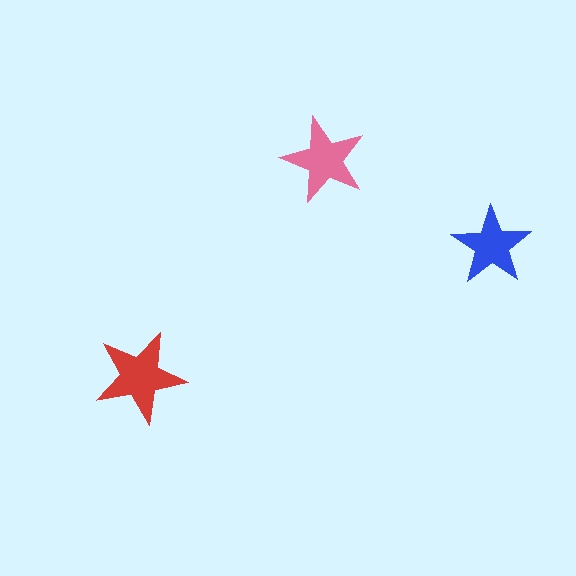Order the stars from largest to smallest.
the red one, the pink one, the blue one.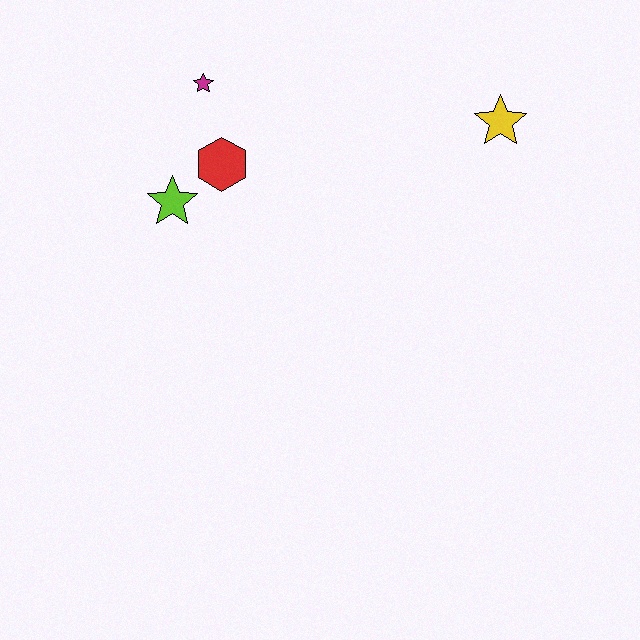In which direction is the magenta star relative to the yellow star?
The magenta star is to the left of the yellow star.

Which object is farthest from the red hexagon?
The yellow star is farthest from the red hexagon.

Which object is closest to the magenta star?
The red hexagon is closest to the magenta star.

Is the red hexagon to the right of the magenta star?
Yes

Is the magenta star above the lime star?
Yes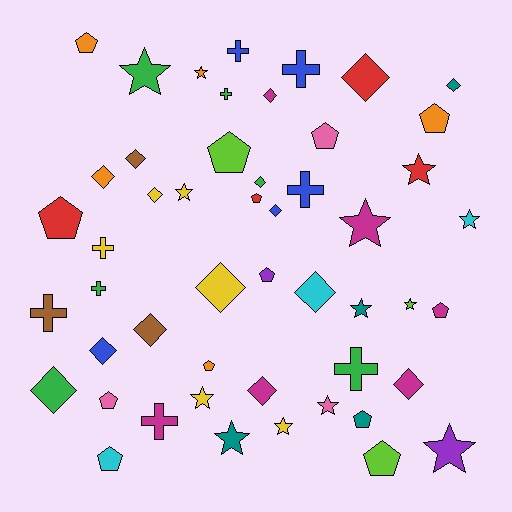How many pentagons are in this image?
There are 13 pentagons.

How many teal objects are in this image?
There are 4 teal objects.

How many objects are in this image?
There are 50 objects.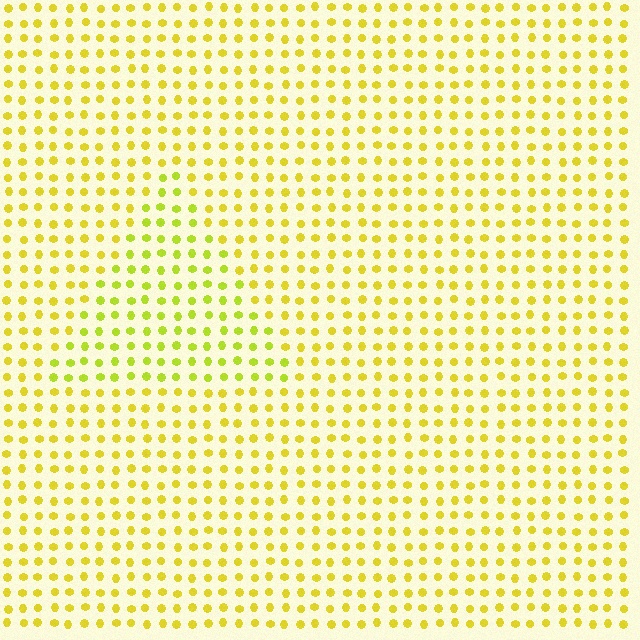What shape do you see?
I see a triangle.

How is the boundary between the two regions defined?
The boundary is defined purely by a slight shift in hue (about 20 degrees). Spacing, size, and orientation are identical on both sides.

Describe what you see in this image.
The image is filled with small yellow elements in a uniform arrangement. A triangle-shaped region is visible where the elements are tinted to a slightly different hue, forming a subtle color boundary.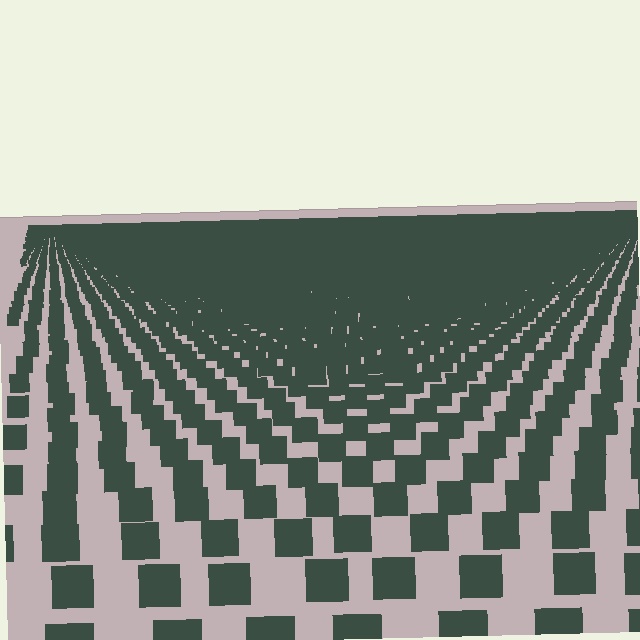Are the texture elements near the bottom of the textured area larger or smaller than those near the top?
Larger. Near the bottom, elements are closer to the viewer and appear at a bigger on-screen size.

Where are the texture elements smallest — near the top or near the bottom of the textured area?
Near the top.